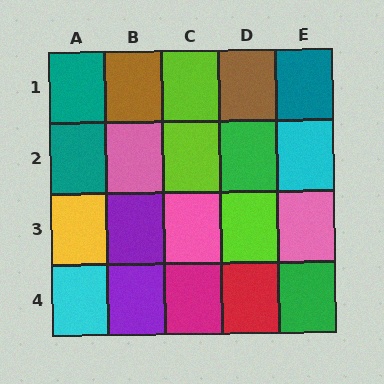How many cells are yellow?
1 cell is yellow.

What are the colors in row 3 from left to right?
Yellow, purple, pink, lime, pink.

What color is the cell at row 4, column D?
Red.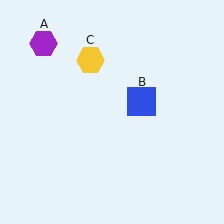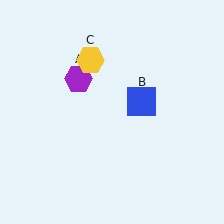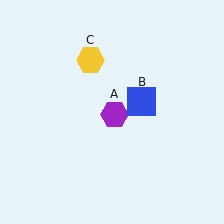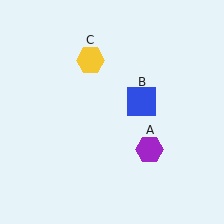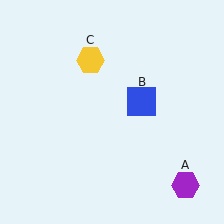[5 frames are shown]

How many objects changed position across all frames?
1 object changed position: purple hexagon (object A).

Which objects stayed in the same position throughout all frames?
Blue square (object B) and yellow hexagon (object C) remained stationary.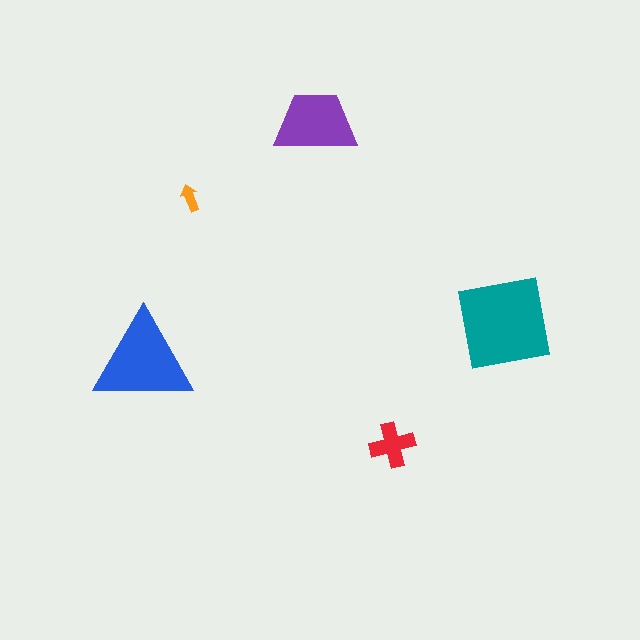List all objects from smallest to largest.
The orange arrow, the red cross, the purple trapezoid, the blue triangle, the teal square.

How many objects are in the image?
There are 5 objects in the image.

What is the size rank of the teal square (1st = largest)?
1st.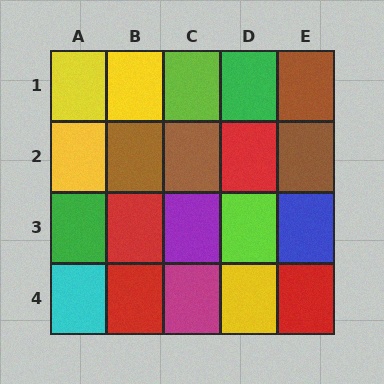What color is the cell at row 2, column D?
Red.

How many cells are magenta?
1 cell is magenta.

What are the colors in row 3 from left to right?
Green, red, purple, lime, blue.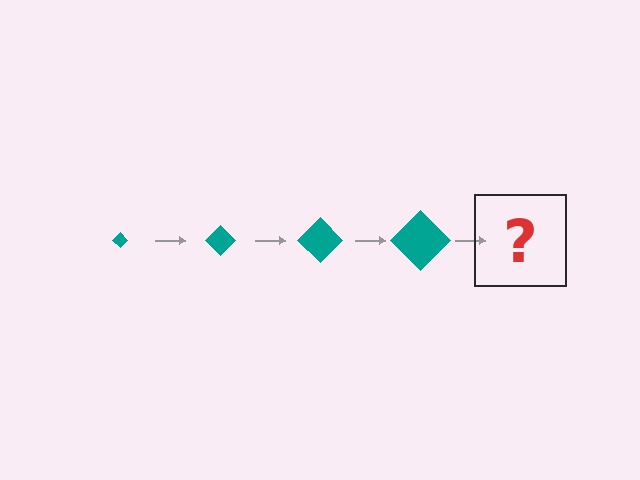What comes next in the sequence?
The next element should be a teal diamond, larger than the previous one.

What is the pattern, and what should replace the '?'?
The pattern is that the diamond gets progressively larger each step. The '?' should be a teal diamond, larger than the previous one.